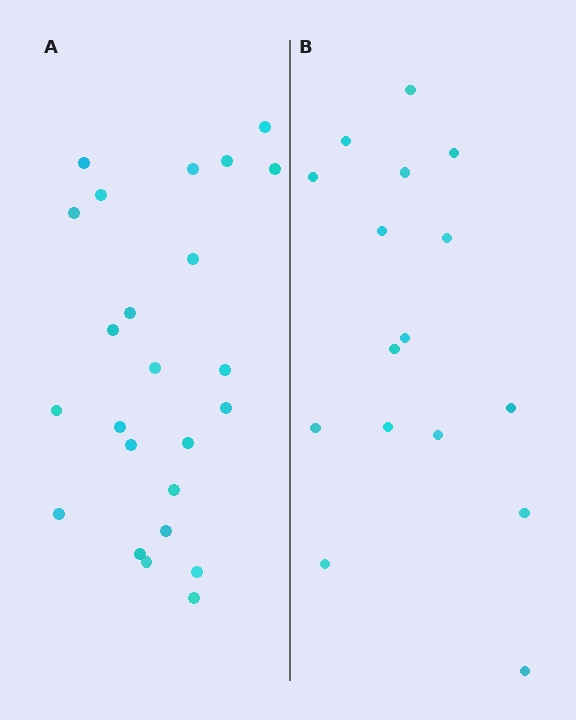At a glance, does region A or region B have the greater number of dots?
Region A (the left region) has more dots.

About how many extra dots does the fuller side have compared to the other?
Region A has roughly 8 or so more dots than region B.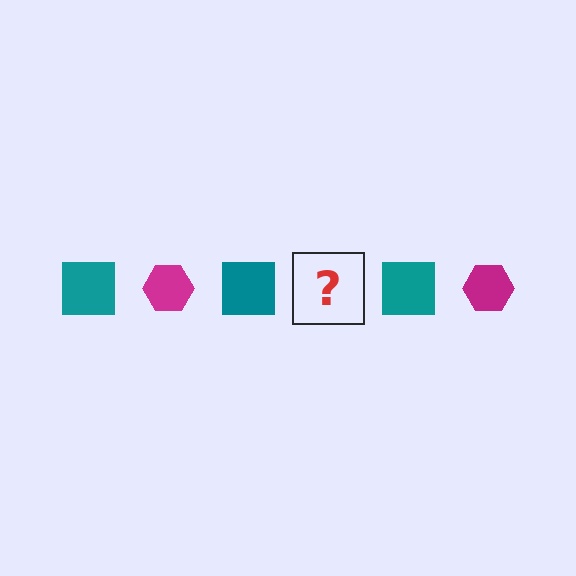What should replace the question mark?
The question mark should be replaced with a magenta hexagon.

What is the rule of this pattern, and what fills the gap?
The rule is that the pattern alternates between teal square and magenta hexagon. The gap should be filled with a magenta hexagon.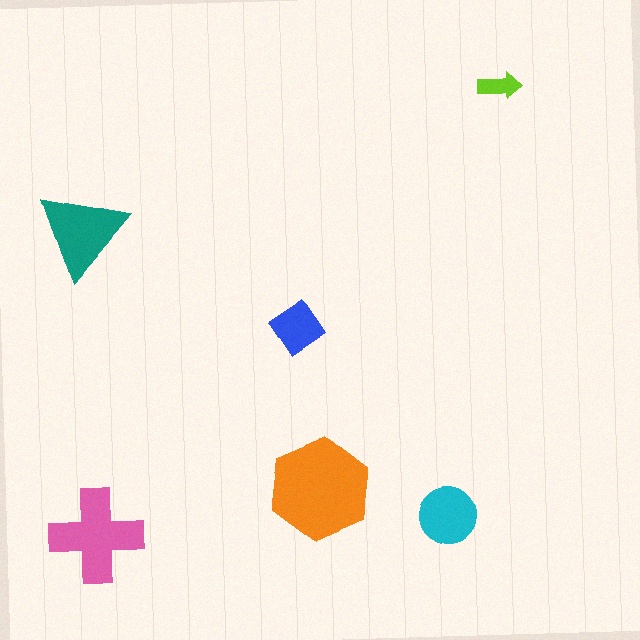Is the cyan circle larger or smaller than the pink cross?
Smaller.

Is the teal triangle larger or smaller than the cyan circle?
Larger.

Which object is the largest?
The orange hexagon.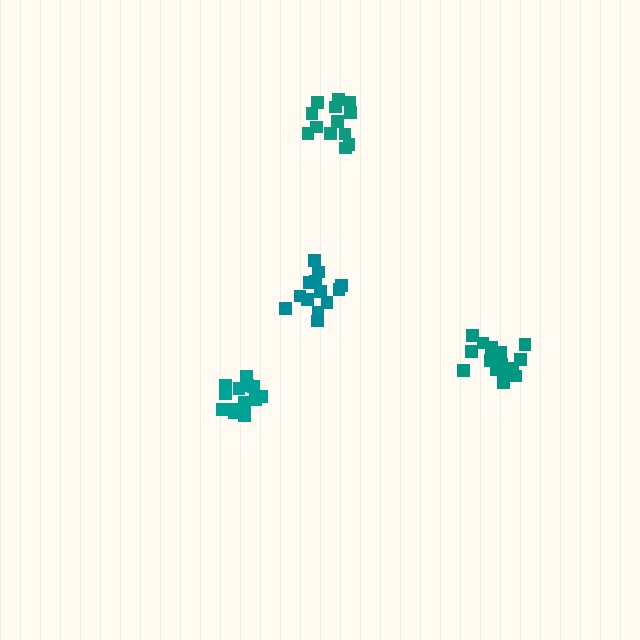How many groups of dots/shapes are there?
There are 4 groups.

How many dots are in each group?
Group 1: 13 dots, Group 2: 17 dots, Group 3: 13 dots, Group 4: 15 dots (58 total).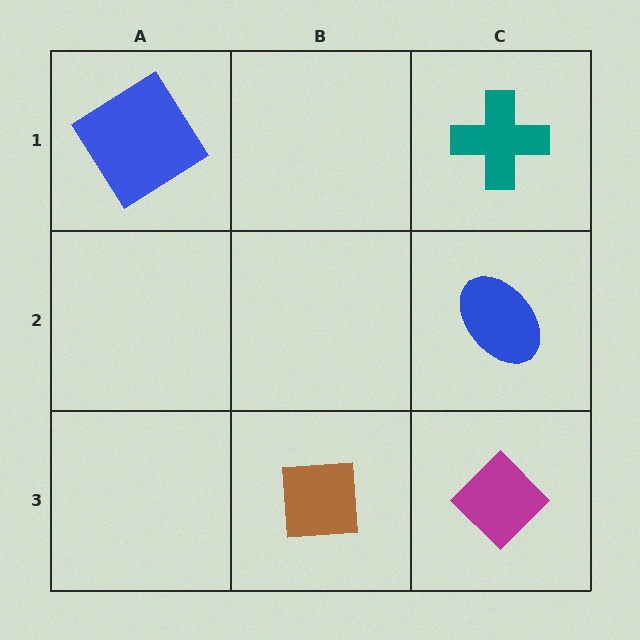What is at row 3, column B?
A brown square.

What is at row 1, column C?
A teal cross.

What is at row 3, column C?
A magenta diamond.